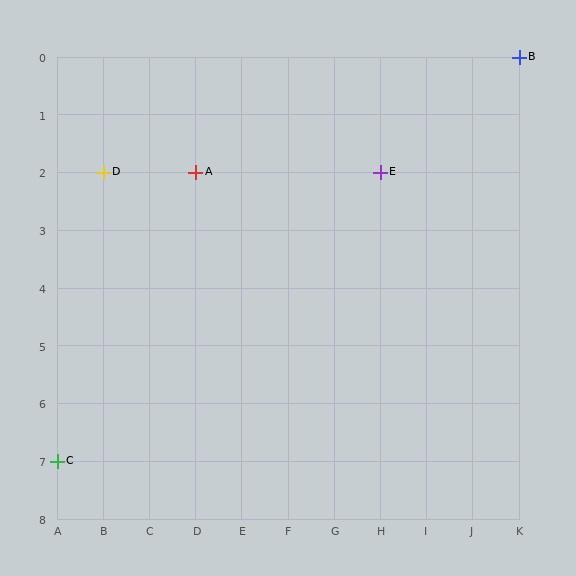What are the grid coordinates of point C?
Point C is at grid coordinates (A, 7).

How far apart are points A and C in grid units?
Points A and C are 3 columns and 5 rows apart (about 5.8 grid units diagonally).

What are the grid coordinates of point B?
Point B is at grid coordinates (K, 0).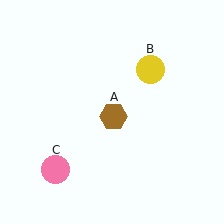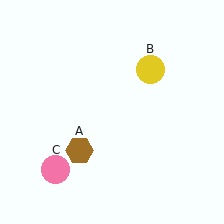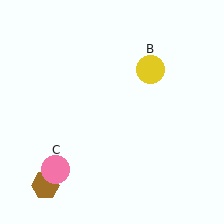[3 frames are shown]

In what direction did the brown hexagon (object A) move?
The brown hexagon (object A) moved down and to the left.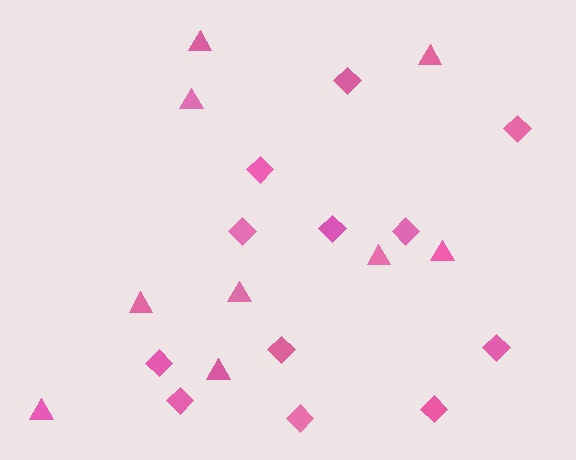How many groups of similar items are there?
There are 2 groups: one group of diamonds (12) and one group of triangles (9).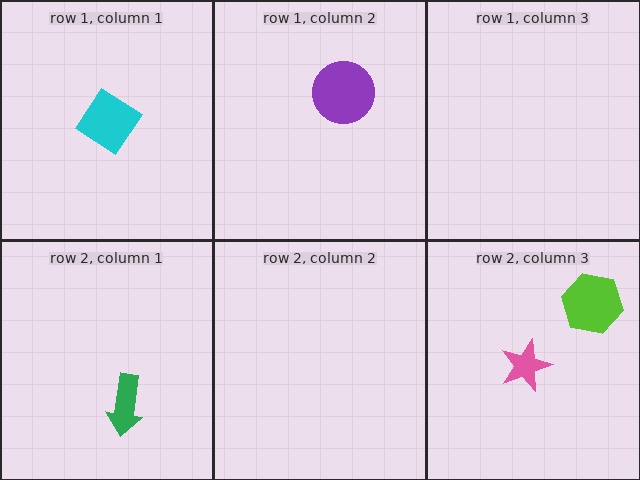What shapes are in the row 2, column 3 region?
The pink star, the lime hexagon.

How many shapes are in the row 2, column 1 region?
1.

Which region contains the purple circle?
The row 1, column 2 region.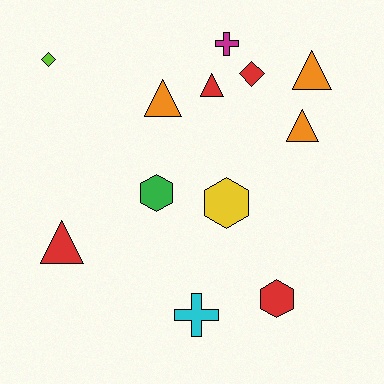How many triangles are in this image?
There are 5 triangles.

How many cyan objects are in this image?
There is 1 cyan object.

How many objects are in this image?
There are 12 objects.